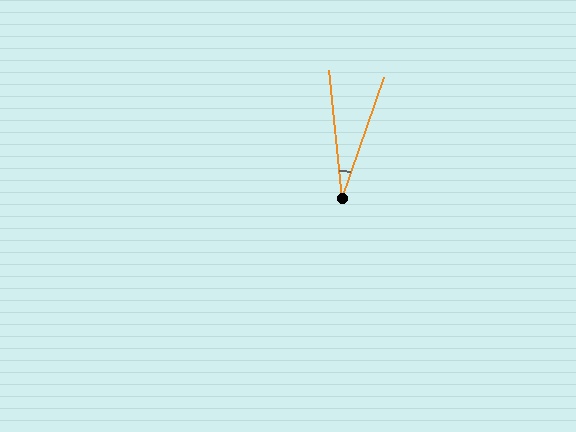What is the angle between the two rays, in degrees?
Approximately 25 degrees.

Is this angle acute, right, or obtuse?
It is acute.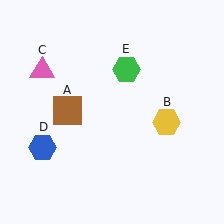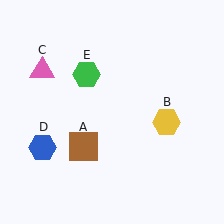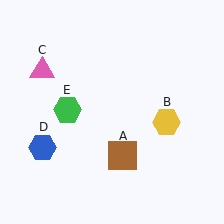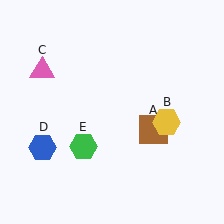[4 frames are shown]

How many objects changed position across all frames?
2 objects changed position: brown square (object A), green hexagon (object E).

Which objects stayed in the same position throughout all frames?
Yellow hexagon (object B) and pink triangle (object C) and blue hexagon (object D) remained stationary.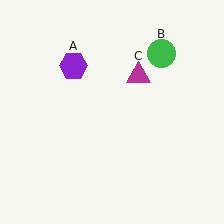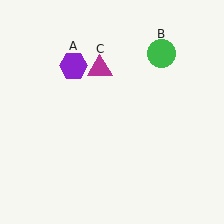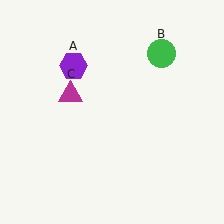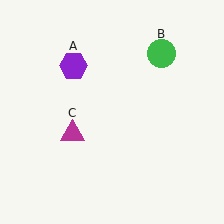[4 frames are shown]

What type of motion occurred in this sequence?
The magenta triangle (object C) rotated counterclockwise around the center of the scene.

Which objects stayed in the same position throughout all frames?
Purple hexagon (object A) and green circle (object B) remained stationary.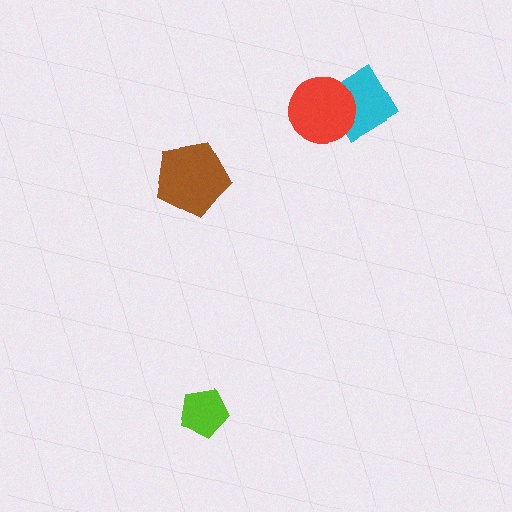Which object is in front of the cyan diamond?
The red circle is in front of the cyan diamond.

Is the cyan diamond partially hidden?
Yes, it is partially covered by another shape.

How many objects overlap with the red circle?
1 object overlaps with the red circle.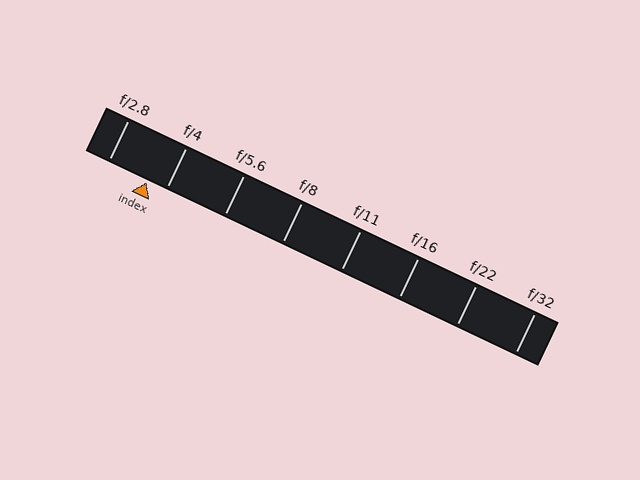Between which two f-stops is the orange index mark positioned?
The index mark is between f/2.8 and f/4.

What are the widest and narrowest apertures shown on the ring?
The widest aperture shown is f/2.8 and the narrowest is f/32.